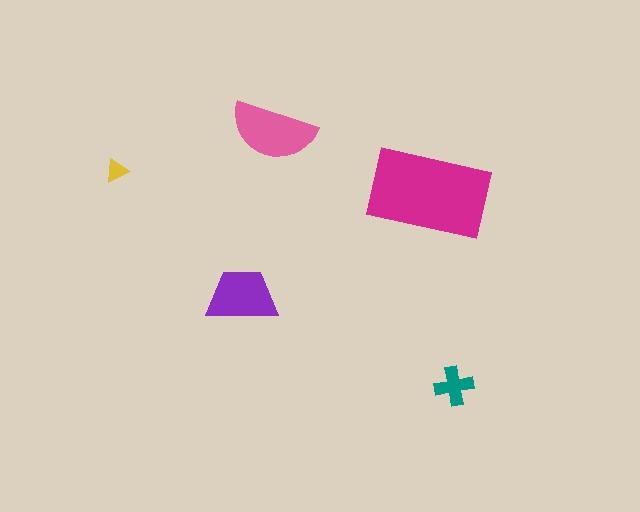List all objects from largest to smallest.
The magenta rectangle, the pink semicircle, the purple trapezoid, the teal cross, the yellow triangle.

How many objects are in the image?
There are 5 objects in the image.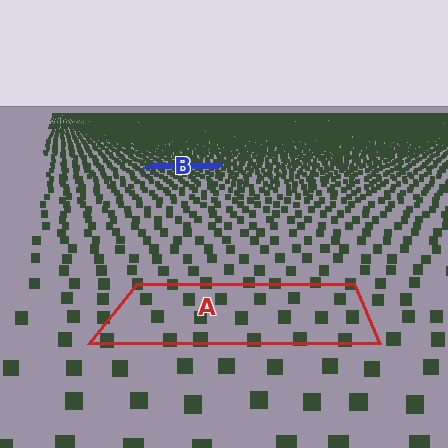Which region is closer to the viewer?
Region A is closer. The texture elements there are larger and more spread out.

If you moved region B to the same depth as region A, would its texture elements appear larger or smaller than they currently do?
They would appear larger. At a closer depth, the same texture elements are projected at a bigger on-screen size.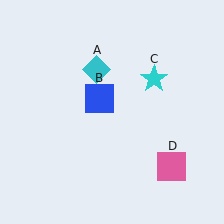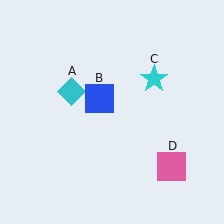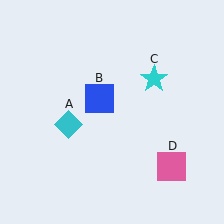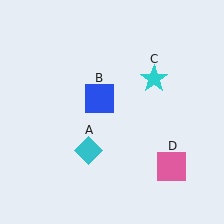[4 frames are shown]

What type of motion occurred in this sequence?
The cyan diamond (object A) rotated counterclockwise around the center of the scene.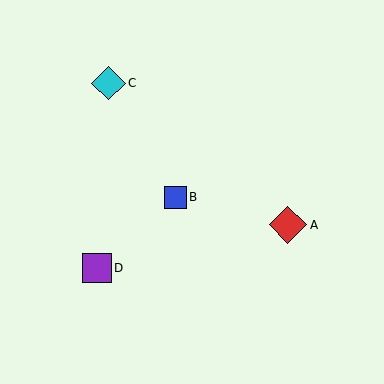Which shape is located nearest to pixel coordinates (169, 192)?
The blue square (labeled B) at (175, 197) is nearest to that location.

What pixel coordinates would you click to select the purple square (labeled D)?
Click at (97, 268) to select the purple square D.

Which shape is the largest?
The red diamond (labeled A) is the largest.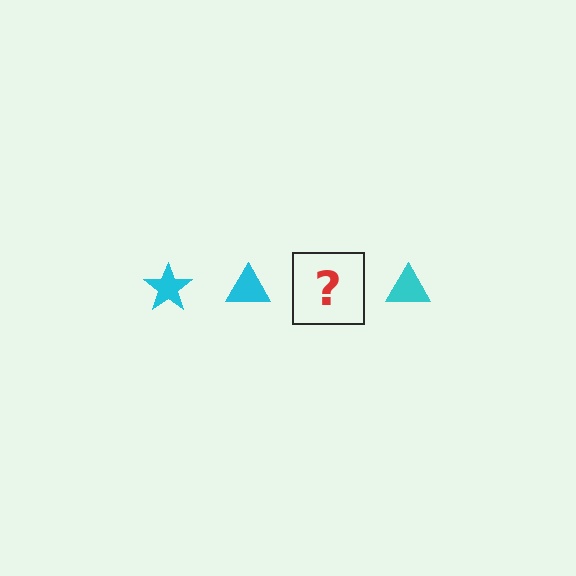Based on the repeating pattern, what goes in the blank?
The blank should be a cyan star.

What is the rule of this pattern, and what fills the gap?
The rule is that the pattern cycles through star, triangle shapes in cyan. The gap should be filled with a cyan star.